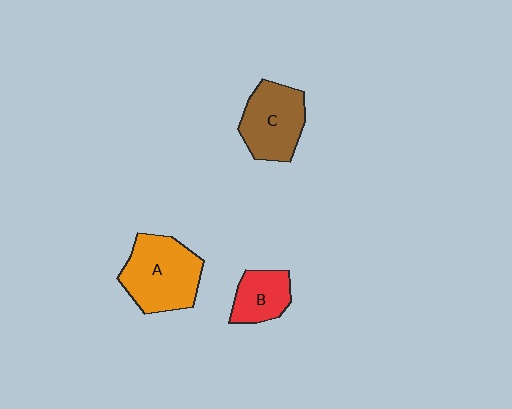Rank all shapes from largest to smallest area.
From largest to smallest: A (orange), C (brown), B (red).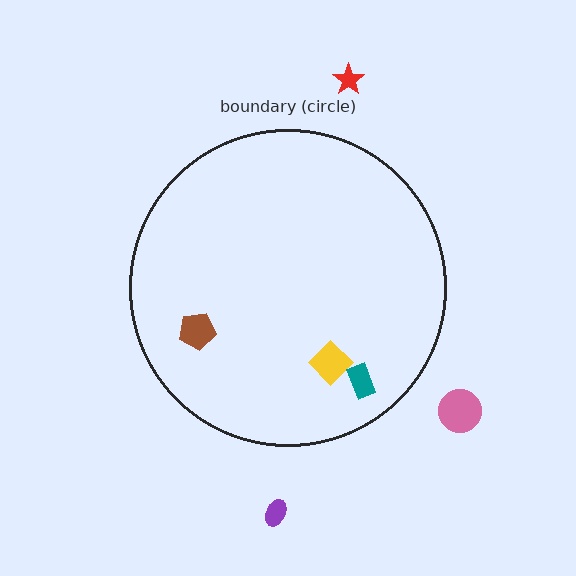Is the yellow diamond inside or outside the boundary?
Inside.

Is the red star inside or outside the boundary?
Outside.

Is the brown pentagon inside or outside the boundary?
Inside.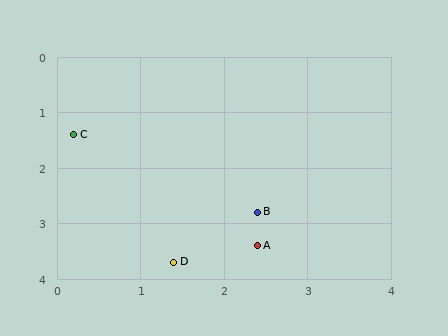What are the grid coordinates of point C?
Point C is at approximately (0.2, 1.4).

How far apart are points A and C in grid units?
Points A and C are about 3.0 grid units apart.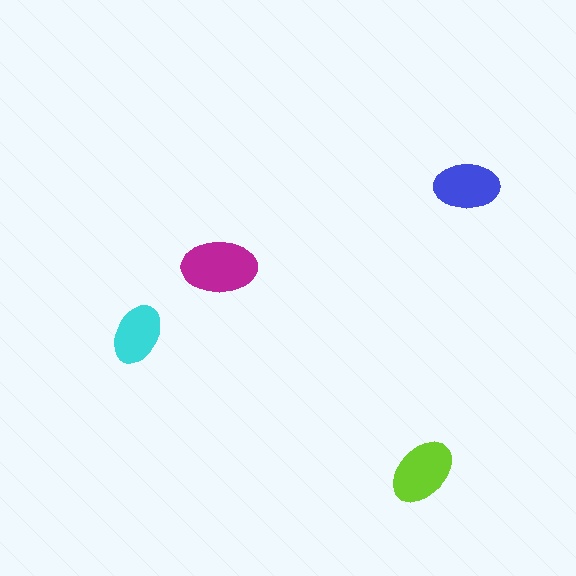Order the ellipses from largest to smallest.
the magenta one, the lime one, the blue one, the cyan one.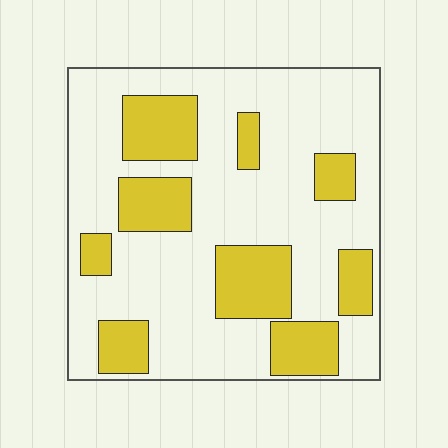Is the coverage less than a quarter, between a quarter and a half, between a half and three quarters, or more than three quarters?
Between a quarter and a half.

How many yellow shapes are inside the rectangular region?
9.